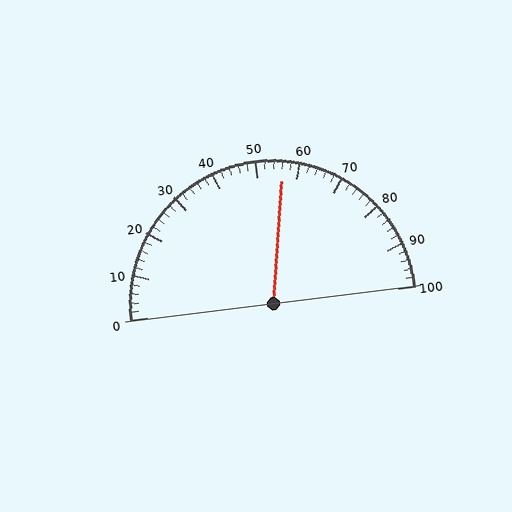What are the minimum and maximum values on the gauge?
The gauge ranges from 0 to 100.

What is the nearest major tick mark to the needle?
The nearest major tick mark is 60.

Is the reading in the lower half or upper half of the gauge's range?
The reading is in the upper half of the range (0 to 100).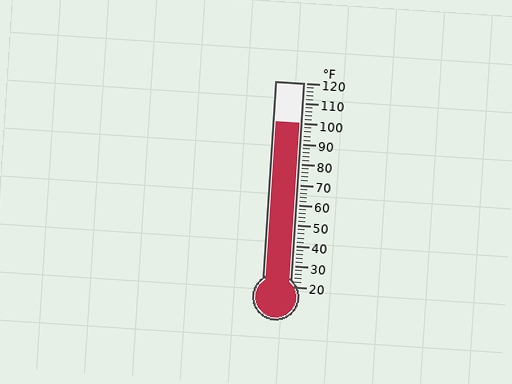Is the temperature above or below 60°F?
The temperature is above 60°F.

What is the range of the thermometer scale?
The thermometer scale ranges from 20°F to 120°F.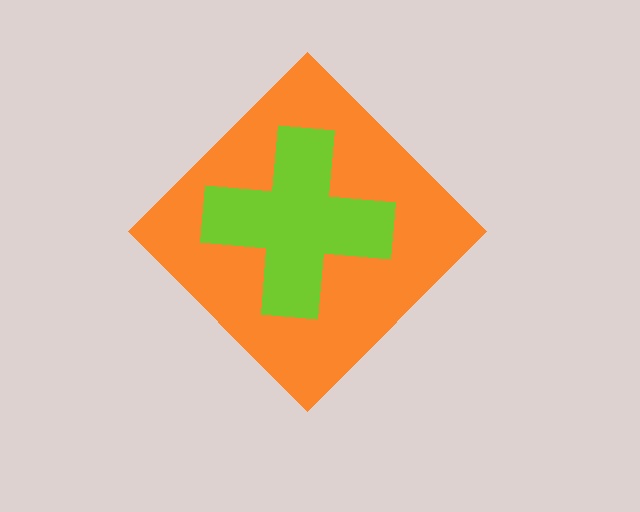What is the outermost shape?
The orange diamond.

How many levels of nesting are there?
2.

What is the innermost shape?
The lime cross.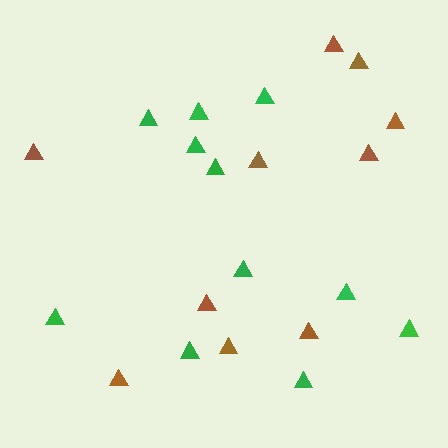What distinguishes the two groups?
There are 2 groups: one group of brown triangles (10) and one group of green triangles (11).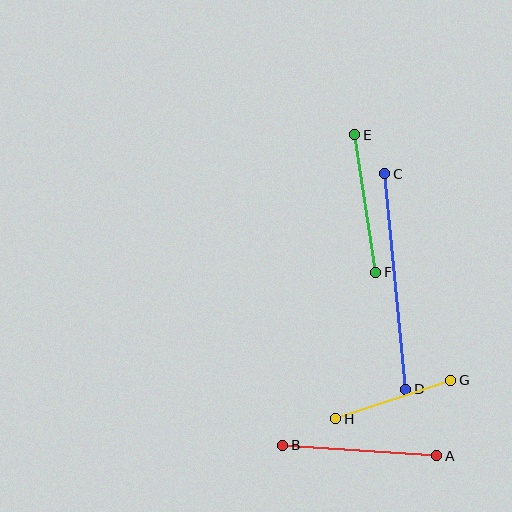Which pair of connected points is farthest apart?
Points C and D are farthest apart.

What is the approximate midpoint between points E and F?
The midpoint is at approximately (365, 203) pixels.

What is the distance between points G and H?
The distance is approximately 121 pixels.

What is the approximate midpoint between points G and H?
The midpoint is at approximately (393, 399) pixels.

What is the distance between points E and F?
The distance is approximately 139 pixels.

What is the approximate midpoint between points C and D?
The midpoint is at approximately (395, 281) pixels.